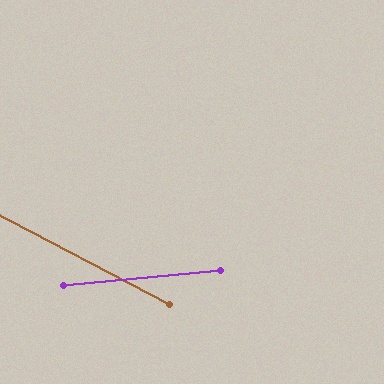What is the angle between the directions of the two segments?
Approximately 33 degrees.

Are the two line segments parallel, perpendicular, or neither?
Neither parallel nor perpendicular — they differ by about 33°.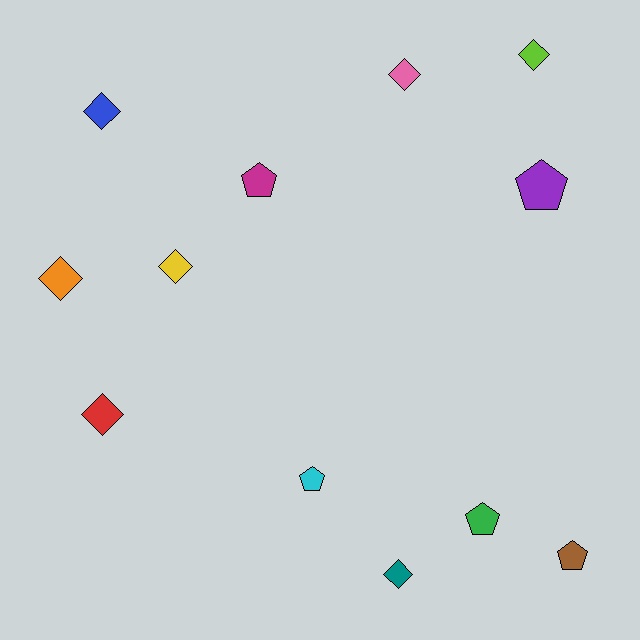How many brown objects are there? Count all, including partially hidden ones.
There is 1 brown object.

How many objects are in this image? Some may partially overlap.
There are 12 objects.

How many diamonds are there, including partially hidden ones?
There are 7 diamonds.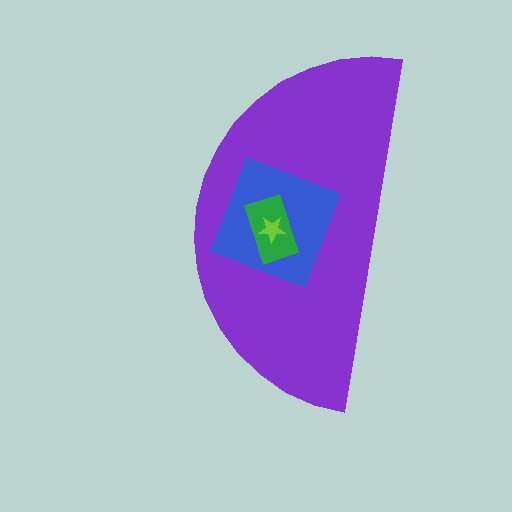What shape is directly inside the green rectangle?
The lime star.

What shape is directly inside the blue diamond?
The green rectangle.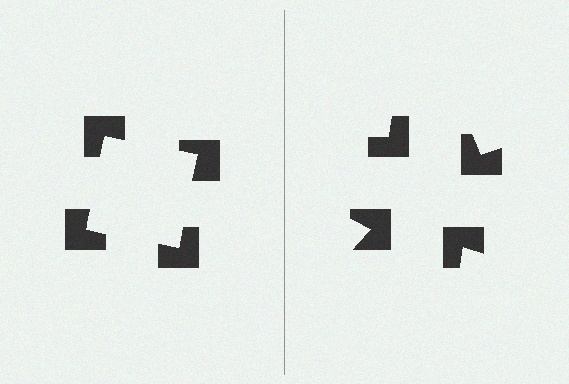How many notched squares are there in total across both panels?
8 — 4 on each side.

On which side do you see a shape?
An illusory square appears on the left side. On the right side the wedge cuts are rotated, so no coherent shape forms.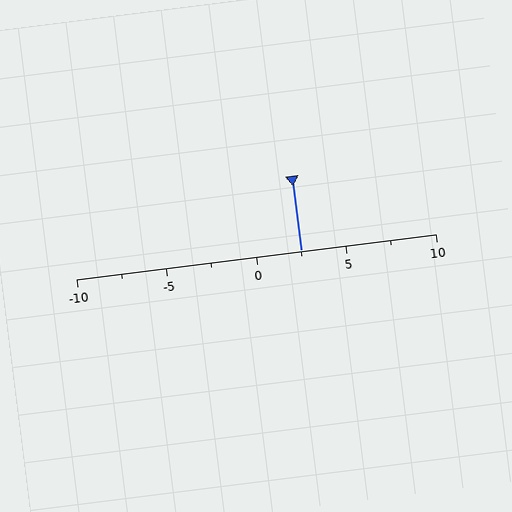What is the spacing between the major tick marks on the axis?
The major ticks are spaced 5 apart.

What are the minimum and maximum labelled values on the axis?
The axis runs from -10 to 10.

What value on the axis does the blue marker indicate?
The marker indicates approximately 2.5.